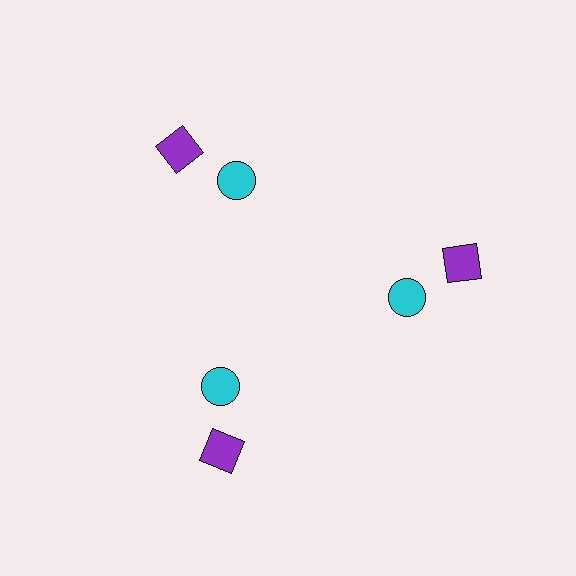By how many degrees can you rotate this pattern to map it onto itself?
The pattern maps onto itself every 120 degrees of rotation.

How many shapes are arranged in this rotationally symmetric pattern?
There are 6 shapes, arranged in 3 groups of 2.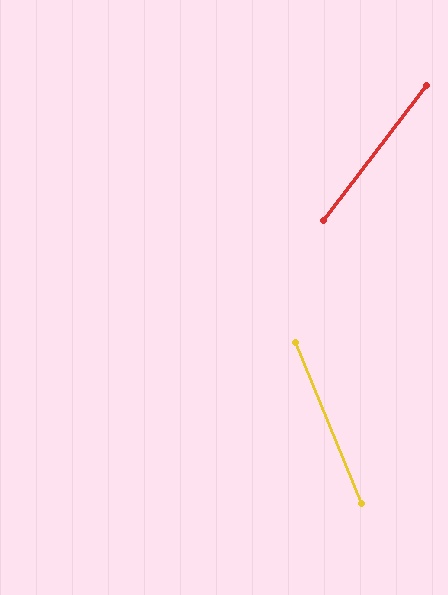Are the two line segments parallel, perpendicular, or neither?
Neither parallel nor perpendicular — they differ by about 60°.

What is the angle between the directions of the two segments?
Approximately 60 degrees.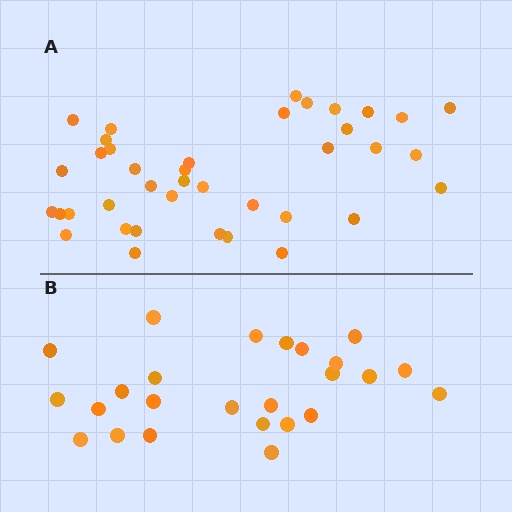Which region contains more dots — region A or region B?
Region A (the top region) has more dots.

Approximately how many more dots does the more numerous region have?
Region A has approximately 15 more dots than region B.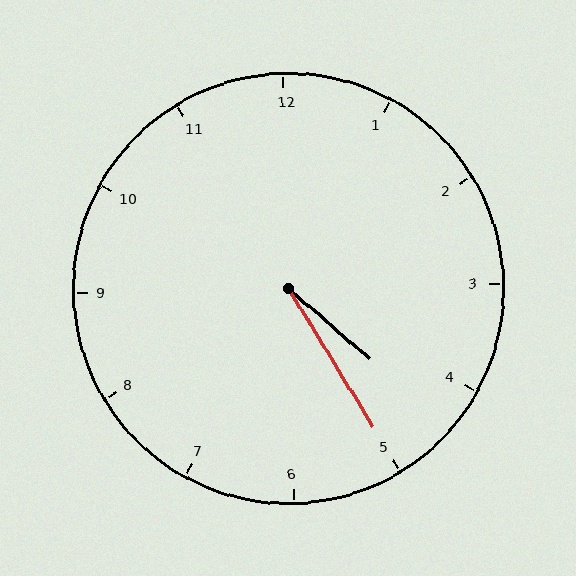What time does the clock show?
4:25.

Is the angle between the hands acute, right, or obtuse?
It is acute.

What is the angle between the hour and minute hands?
Approximately 18 degrees.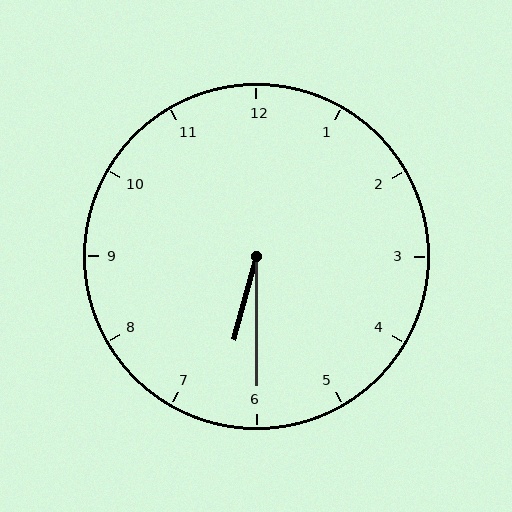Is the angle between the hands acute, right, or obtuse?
It is acute.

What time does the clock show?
6:30.